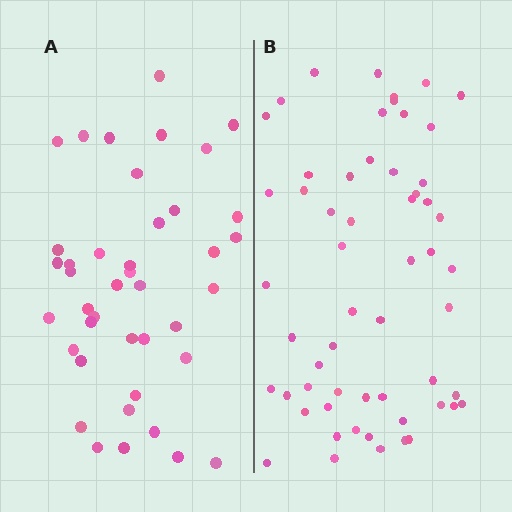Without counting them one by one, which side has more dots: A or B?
Region B (the right region) has more dots.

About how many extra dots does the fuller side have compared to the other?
Region B has approximately 15 more dots than region A.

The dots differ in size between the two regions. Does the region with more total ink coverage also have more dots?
No. Region A has more total ink coverage because its dots are larger, but region B actually contains more individual dots. Total area can be misleading — the number of items is what matters here.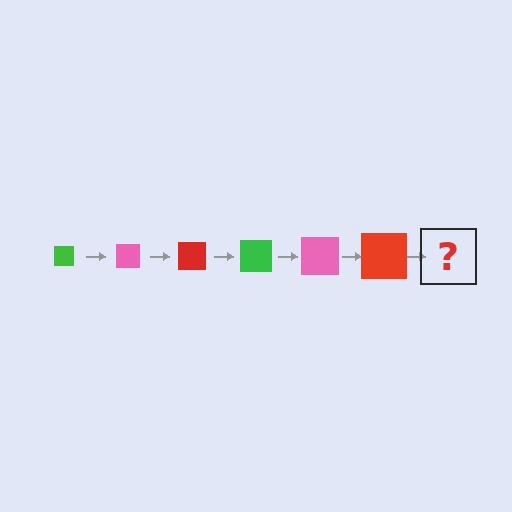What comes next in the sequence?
The next element should be a green square, larger than the previous one.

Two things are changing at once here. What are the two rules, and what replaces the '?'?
The two rules are that the square grows larger each step and the color cycles through green, pink, and red. The '?' should be a green square, larger than the previous one.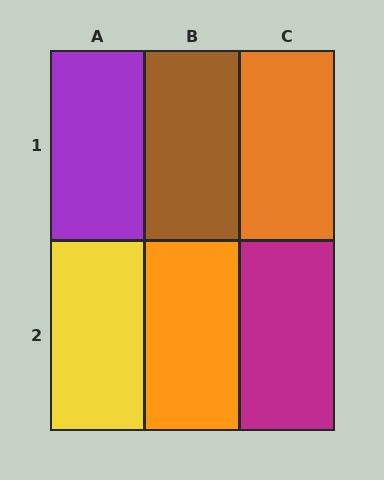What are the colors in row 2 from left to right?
Yellow, orange, magenta.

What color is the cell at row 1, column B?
Brown.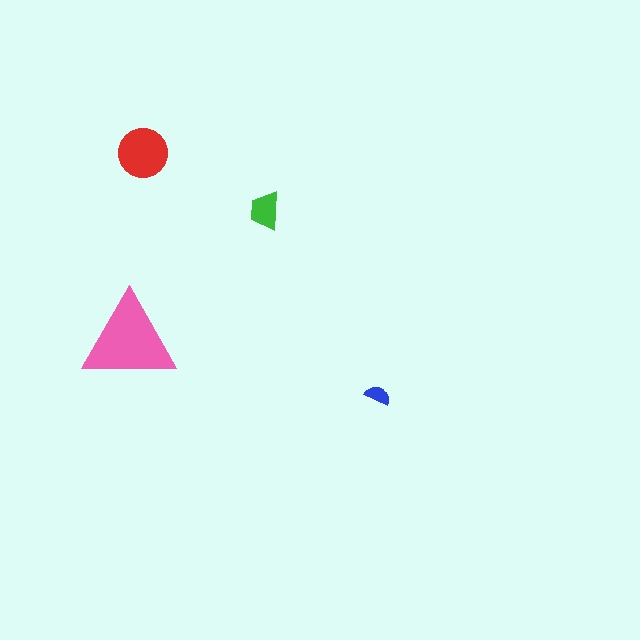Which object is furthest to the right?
The blue semicircle is rightmost.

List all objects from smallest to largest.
The blue semicircle, the green trapezoid, the red circle, the pink triangle.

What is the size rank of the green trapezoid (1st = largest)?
3rd.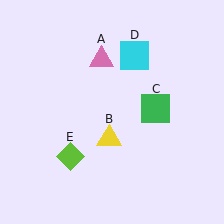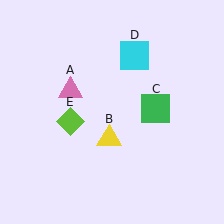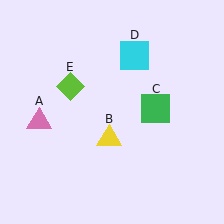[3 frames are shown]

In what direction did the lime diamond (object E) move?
The lime diamond (object E) moved up.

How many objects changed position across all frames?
2 objects changed position: pink triangle (object A), lime diamond (object E).